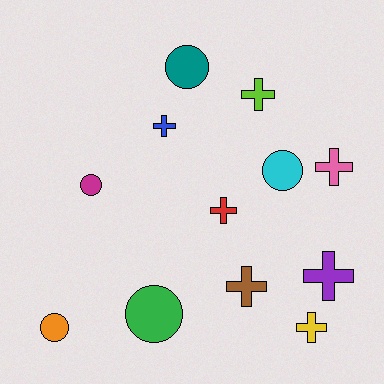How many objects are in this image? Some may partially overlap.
There are 12 objects.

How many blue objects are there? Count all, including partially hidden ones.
There is 1 blue object.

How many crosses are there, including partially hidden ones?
There are 7 crosses.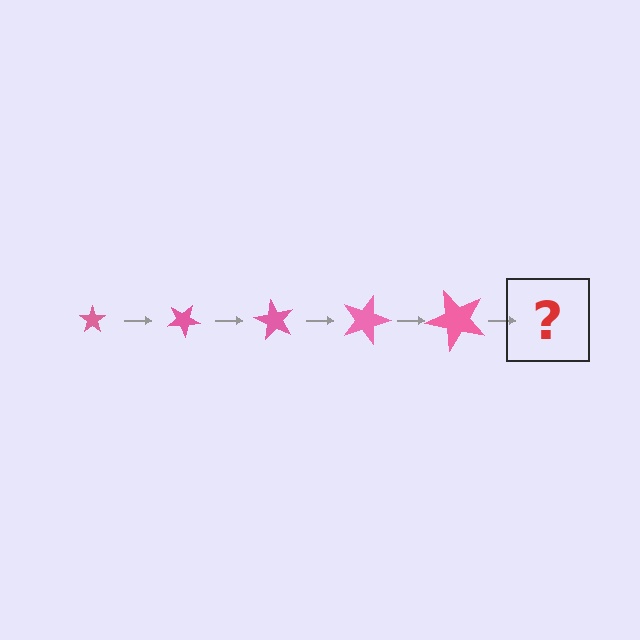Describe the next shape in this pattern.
It should be a star, larger than the previous one and rotated 150 degrees from the start.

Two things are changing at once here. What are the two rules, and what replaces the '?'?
The two rules are that the star grows larger each step and it rotates 30 degrees each step. The '?' should be a star, larger than the previous one and rotated 150 degrees from the start.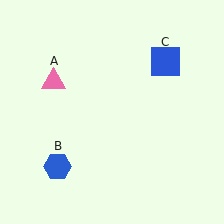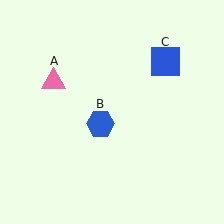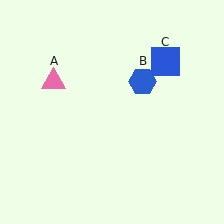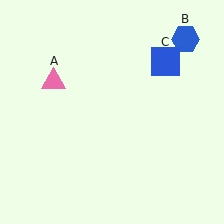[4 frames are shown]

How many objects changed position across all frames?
1 object changed position: blue hexagon (object B).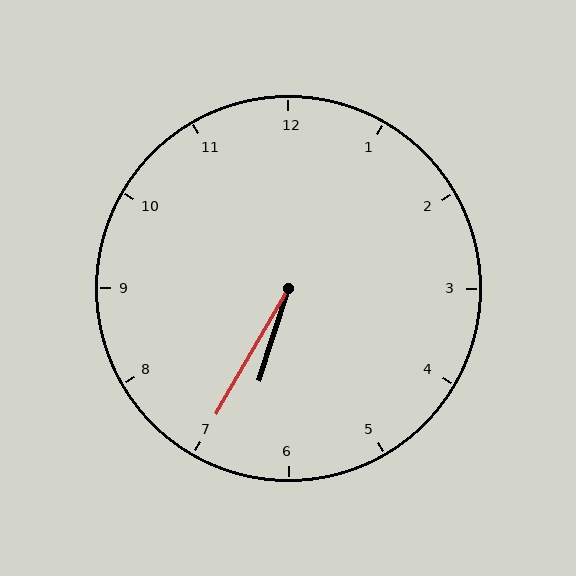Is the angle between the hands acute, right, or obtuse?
It is acute.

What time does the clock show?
6:35.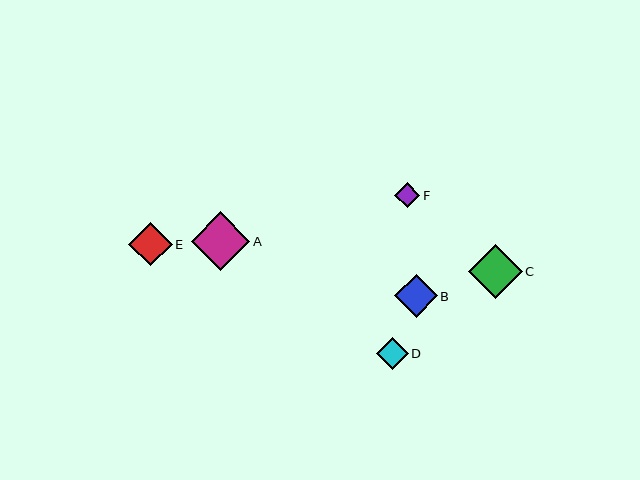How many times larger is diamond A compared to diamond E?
Diamond A is approximately 1.3 times the size of diamond E.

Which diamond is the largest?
Diamond A is the largest with a size of approximately 58 pixels.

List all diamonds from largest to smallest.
From largest to smallest: A, C, E, B, D, F.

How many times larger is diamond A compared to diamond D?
Diamond A is approximately 1.9 times the size of diamond D.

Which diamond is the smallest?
Diamond F is the smallest with a size of approximately 25 pixels.